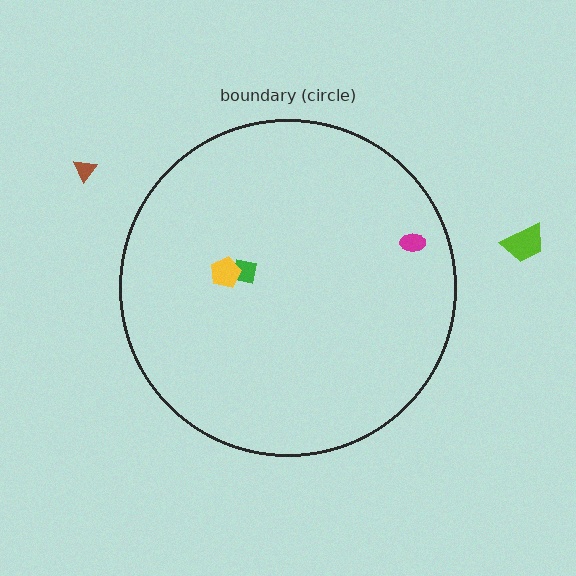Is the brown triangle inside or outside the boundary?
Outside.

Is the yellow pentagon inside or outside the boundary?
Inside.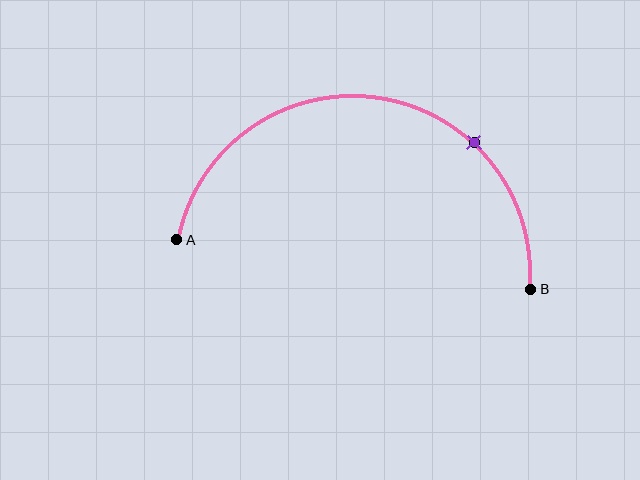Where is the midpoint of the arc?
The arc midpoint is the point on the curve farthest from the straight line joining A and B. It sits above that line.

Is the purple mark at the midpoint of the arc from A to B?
No. The purple mark lies on the arc but is closer to endpoint B. The arc midpoint would be at the point on the curve equidistant along the arc from both A and B.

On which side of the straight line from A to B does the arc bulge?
The arc bulges above the straight line connecting A and B.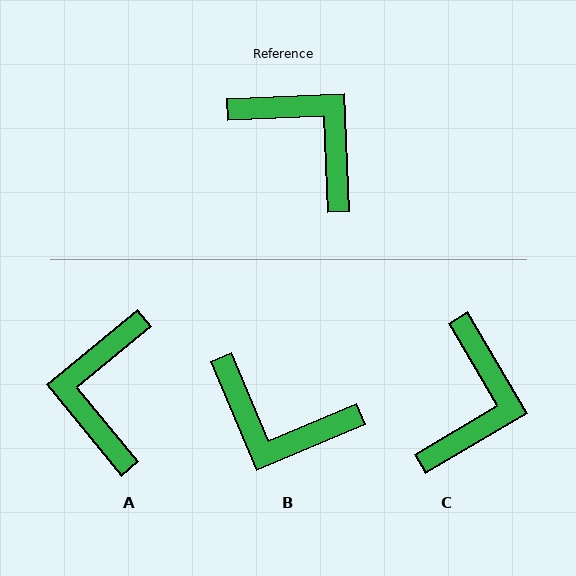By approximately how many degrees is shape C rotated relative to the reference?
Approximately 62 degrees clockwise.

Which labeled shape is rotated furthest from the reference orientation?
B, about 160 degrees away.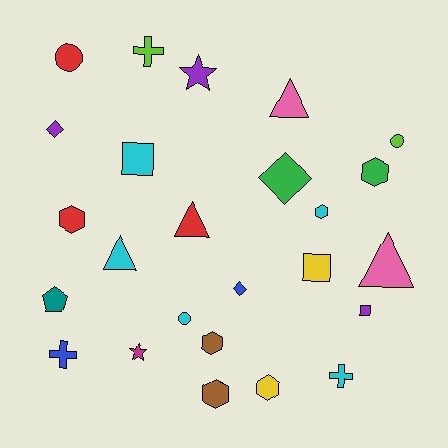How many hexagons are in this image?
There are 6 hexagons.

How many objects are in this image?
There are 25 objects.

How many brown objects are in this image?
There are 2 brown objects.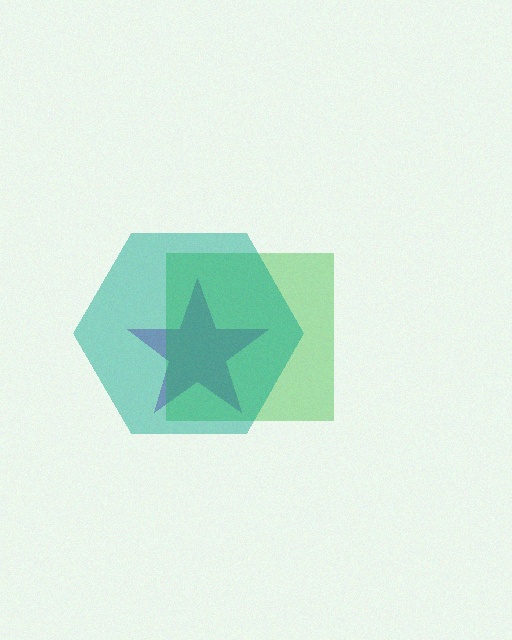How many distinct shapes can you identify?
There are 3 distinct shapes: a purple star, a green square, a teal hexagon.